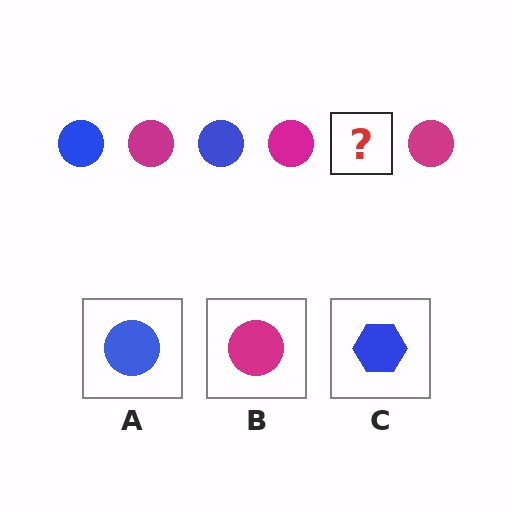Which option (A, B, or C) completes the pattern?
A.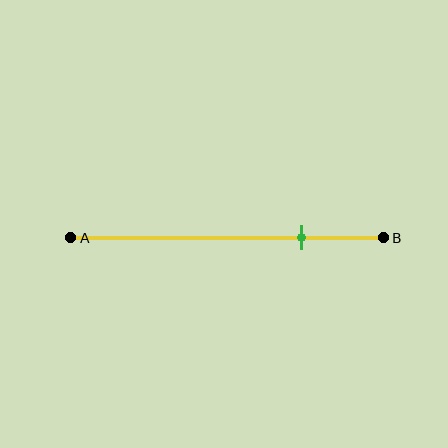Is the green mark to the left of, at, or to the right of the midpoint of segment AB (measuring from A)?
The green mark is to the right of the midpoint of segment AB.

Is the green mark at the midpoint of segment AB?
No, the mark is at about 75% from A, not at the 50% midpoint.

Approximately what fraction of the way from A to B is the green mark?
The green mark is approximately 75% of the way from A to B.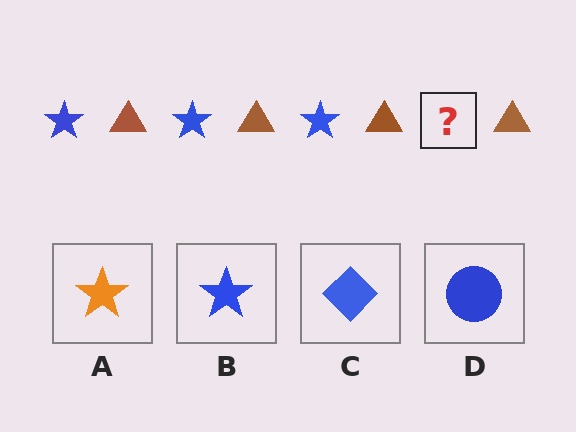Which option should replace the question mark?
Option B.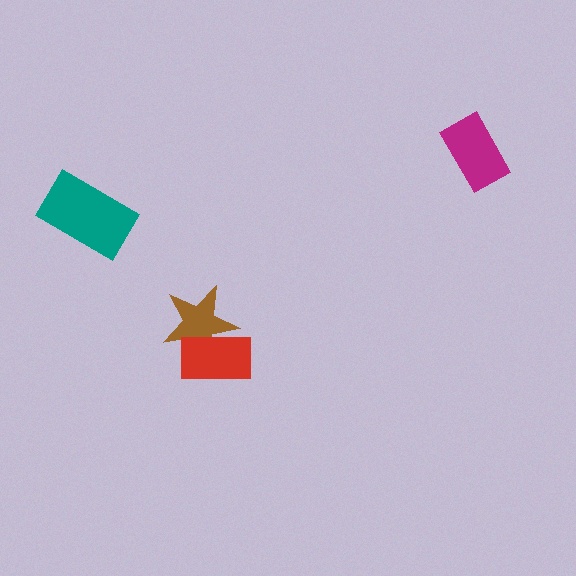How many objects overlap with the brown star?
1 object overlaps with the brown star.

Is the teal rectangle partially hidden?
No, no other shape covers it.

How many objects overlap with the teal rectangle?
0 objects overlap with the teal rectangle.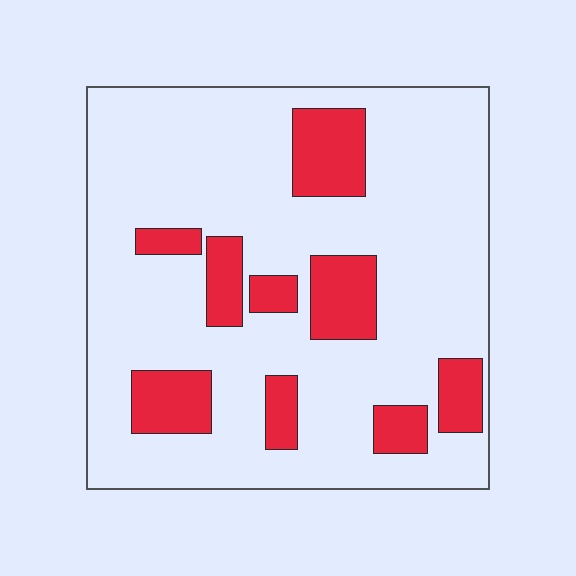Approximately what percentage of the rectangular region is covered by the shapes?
Approximately 20%.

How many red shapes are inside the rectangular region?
9.